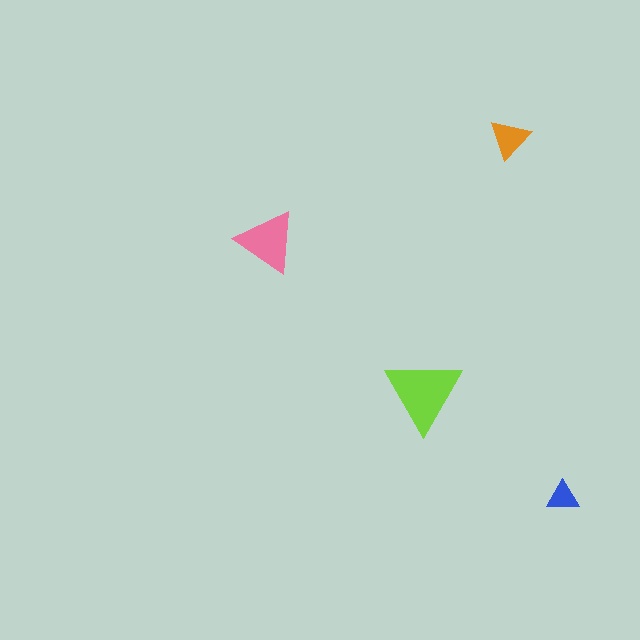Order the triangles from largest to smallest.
the lime one, the pink one, the orange one, the blue one.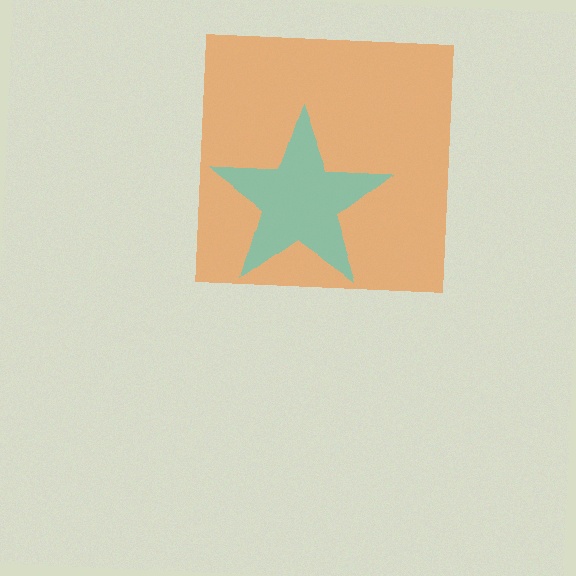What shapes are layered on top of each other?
The layered shapes are: an orange square, a cyan star.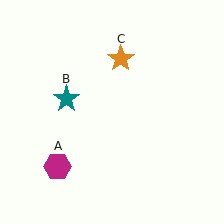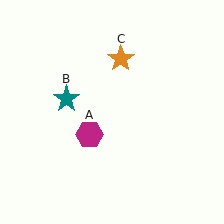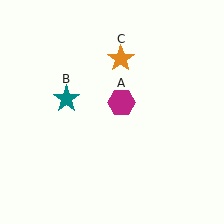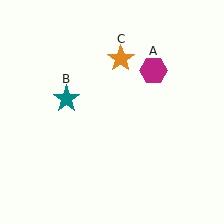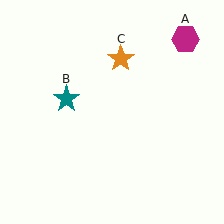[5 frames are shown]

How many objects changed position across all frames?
1 object changed position: magenta hexagon (object A).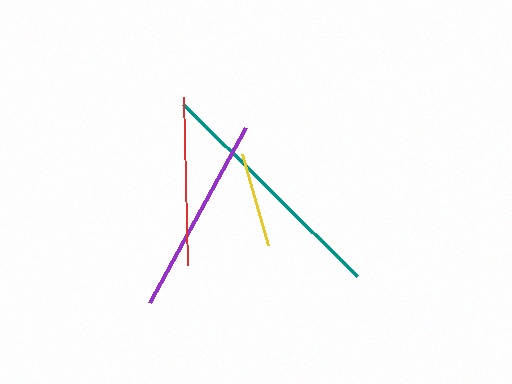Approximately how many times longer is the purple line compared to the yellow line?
The purple line is approximately 2.1 times the length of the yellow line.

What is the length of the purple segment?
The purple segment is approximately 200 pixels long.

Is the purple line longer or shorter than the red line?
The purple line is longer than the red line.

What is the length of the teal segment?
The teal segment is approximately 245 pixels long.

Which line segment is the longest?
The teal line is the longest at approximately 245 pixels.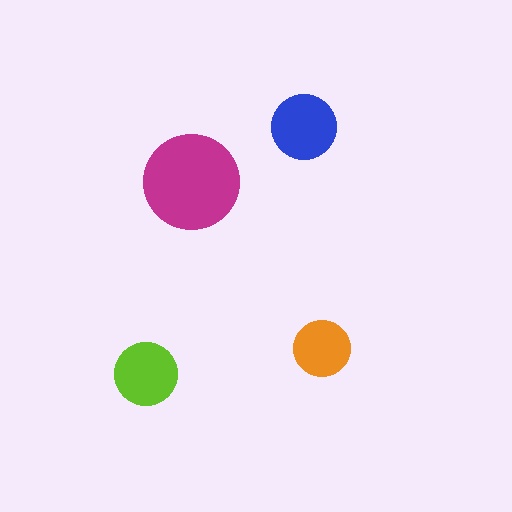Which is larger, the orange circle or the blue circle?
The blue one.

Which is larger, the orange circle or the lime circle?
The lime one.